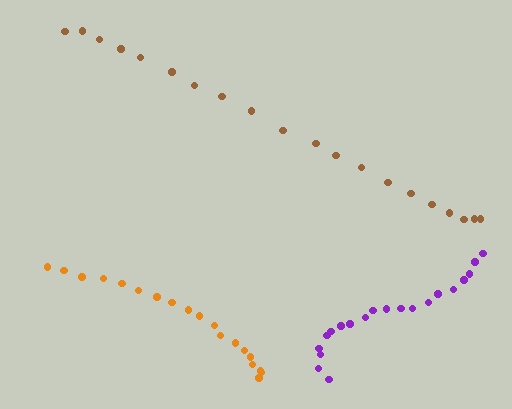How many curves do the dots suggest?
There are 3 distinct paths.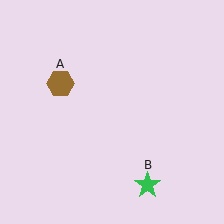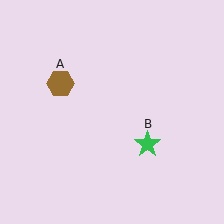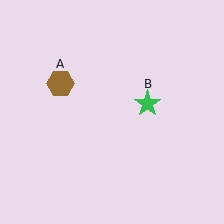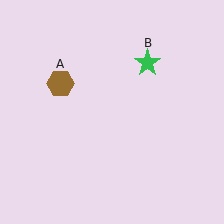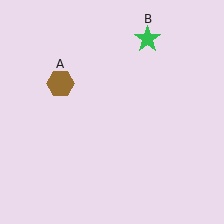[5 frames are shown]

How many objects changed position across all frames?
1 object changed position: green star (object B).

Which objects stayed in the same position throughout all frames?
Brown hexagon (object A) remained stationary.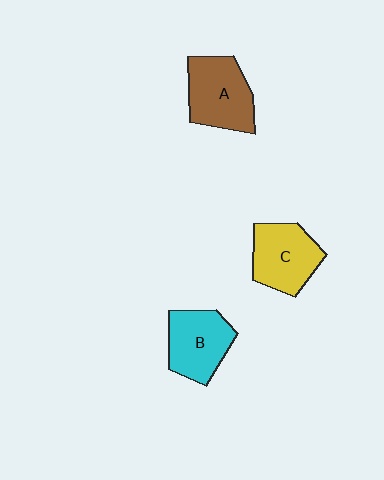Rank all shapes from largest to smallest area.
From largest to smallest: A (brown), C (yellow), B (cyan).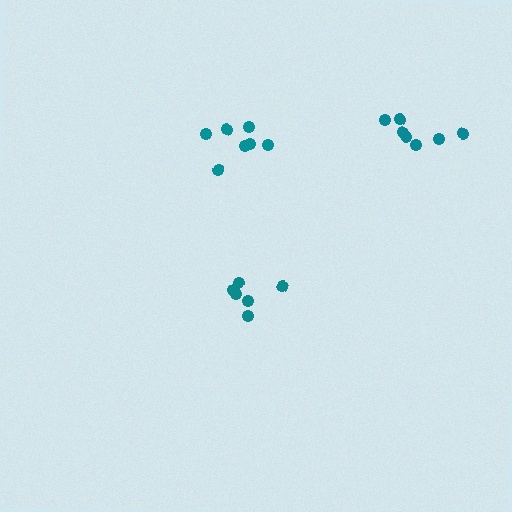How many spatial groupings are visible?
There are 3 spatial groupings.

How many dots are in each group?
Group 1: 7 dots, Group 2: 6 dots, Group 3: 7 dots (20 total).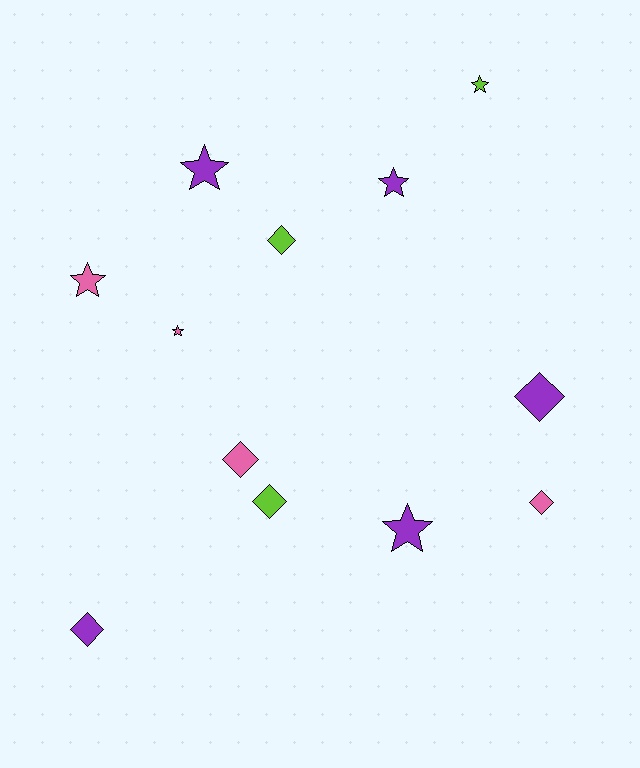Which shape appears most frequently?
Diamond, with 6 objects.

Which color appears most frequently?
Purple, with 5 objects.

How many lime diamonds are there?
There are 2 lime diamonds.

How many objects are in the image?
There are 12 objects.